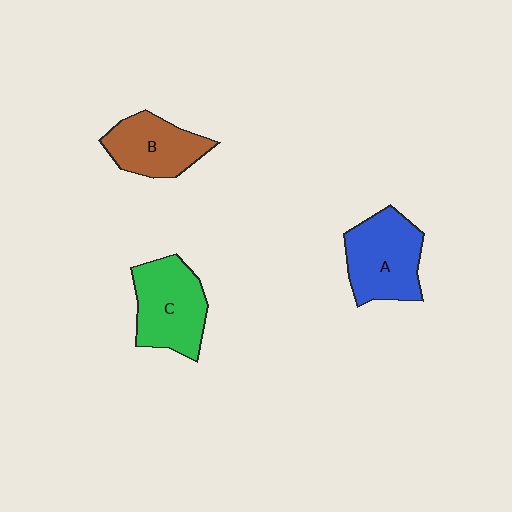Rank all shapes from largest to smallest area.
From largest to smallest: A (blue), C (green), B (brown).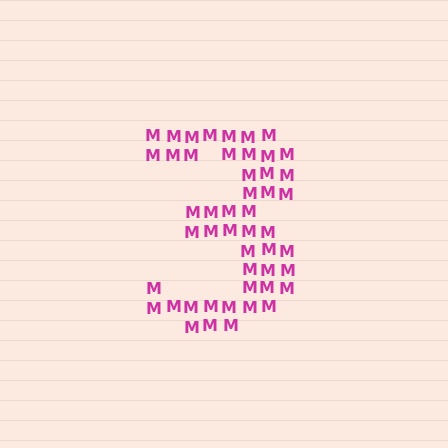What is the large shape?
The large shape is the digit 3.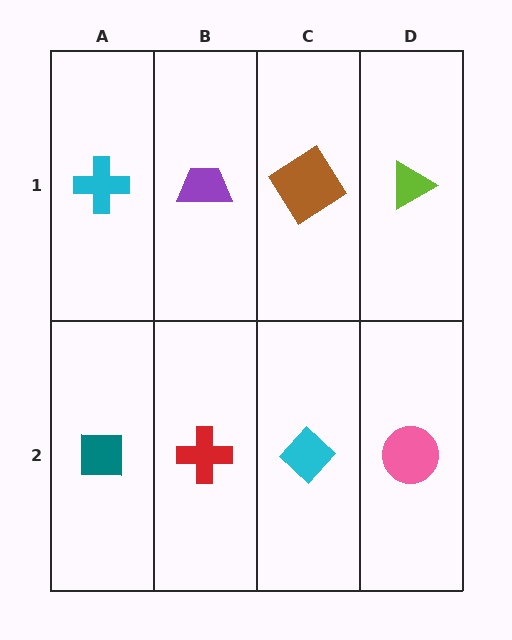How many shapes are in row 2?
4 shapes.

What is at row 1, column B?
A purple trapezoid.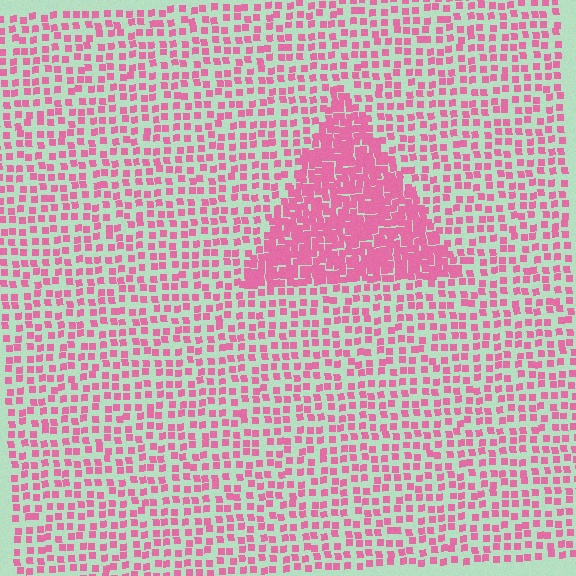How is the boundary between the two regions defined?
The boundary is defined by a change in element density (approximately 2.4x ratio). All elements are the same color, size, and shape.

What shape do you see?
I see a triangle.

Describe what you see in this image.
The image contains small pink elements arranged at two different densities. A triangle-shaped region is visible where the elements are more densely packed than the surrounding area.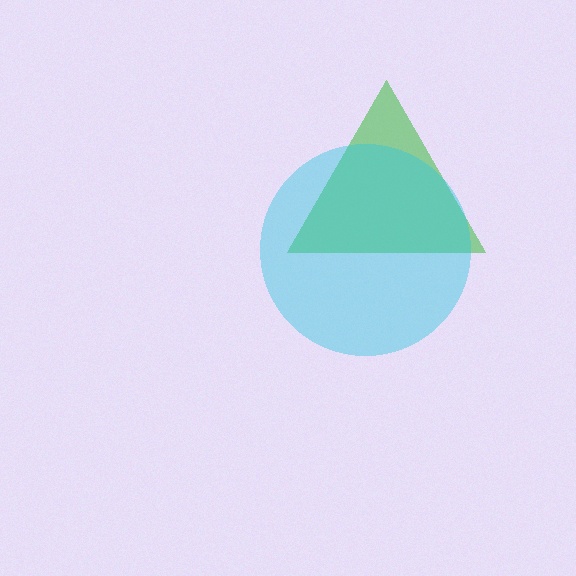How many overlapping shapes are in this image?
There are 2 overlapping shapes in the image.